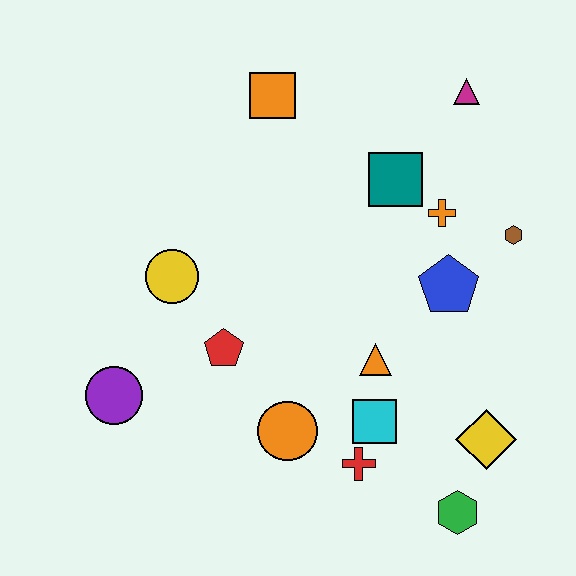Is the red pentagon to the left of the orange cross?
Yes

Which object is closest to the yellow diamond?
The green hexagon is closest to the yellow diamond.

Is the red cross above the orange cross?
No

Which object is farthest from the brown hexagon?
The purple circle is farthest from the brown hexagon.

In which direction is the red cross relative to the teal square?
The red cross is below the teal square.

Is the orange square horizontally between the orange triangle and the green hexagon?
No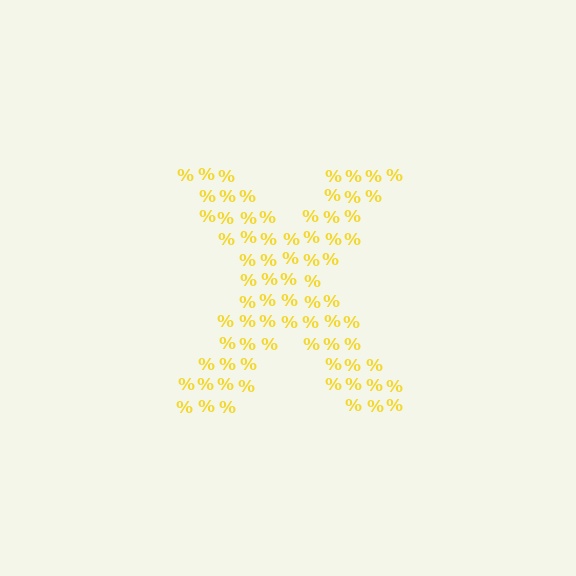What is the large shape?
The large shape is the letter X.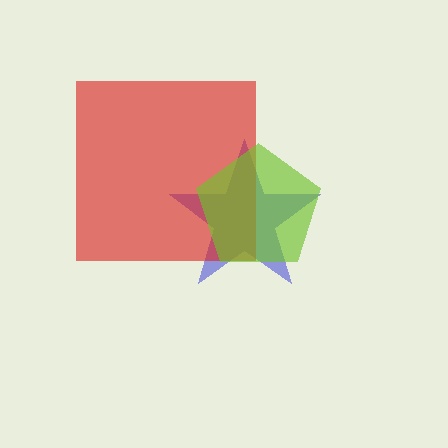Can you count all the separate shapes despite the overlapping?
Yes, there are 3 separate shapes.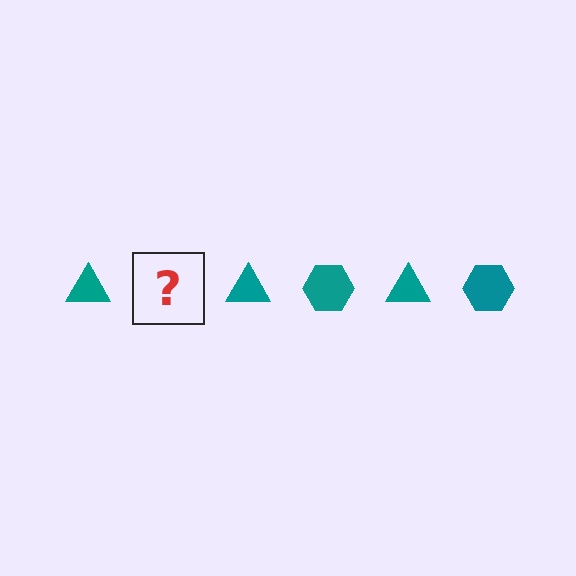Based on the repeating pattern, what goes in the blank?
The blank should be a teal hexagon.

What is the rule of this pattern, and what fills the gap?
The rule is that the pattern cycles through triangle, hexagon shapes in teal. The gap should be filled with a teal hexagon.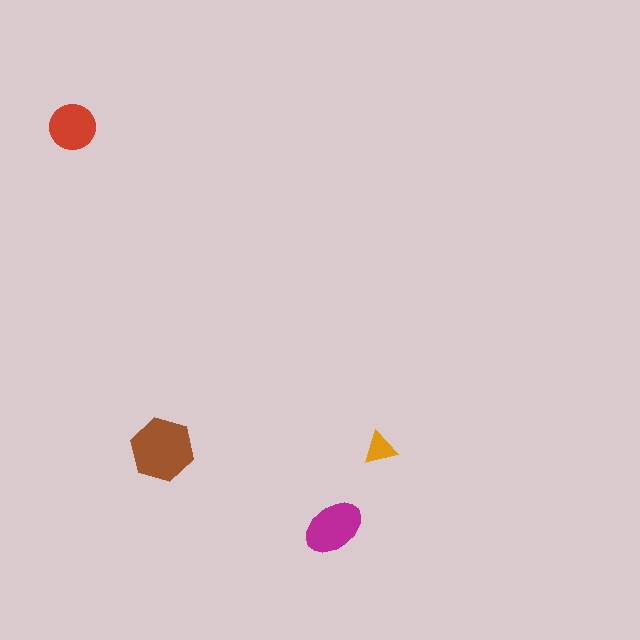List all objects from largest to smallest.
The brown hexagon, the magenta ellipse, the red circle, the orange triangle.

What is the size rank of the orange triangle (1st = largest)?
4th.